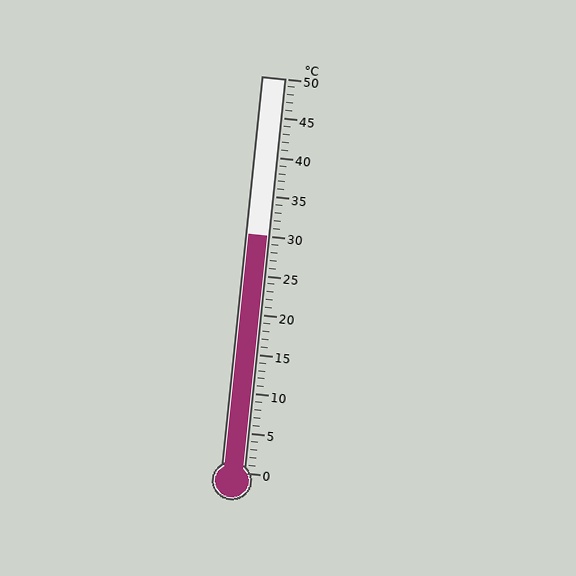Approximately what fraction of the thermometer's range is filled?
The thermometer is filled to approximately 60% of its range.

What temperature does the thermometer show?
The thermometer shows approximately 30°C.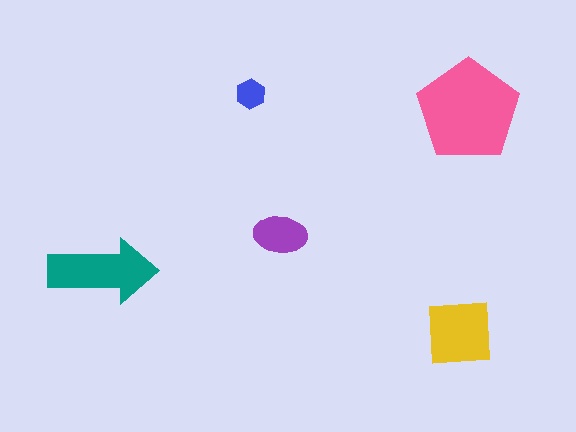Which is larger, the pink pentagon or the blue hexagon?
The pink pentagon.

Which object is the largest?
The pink pentagon.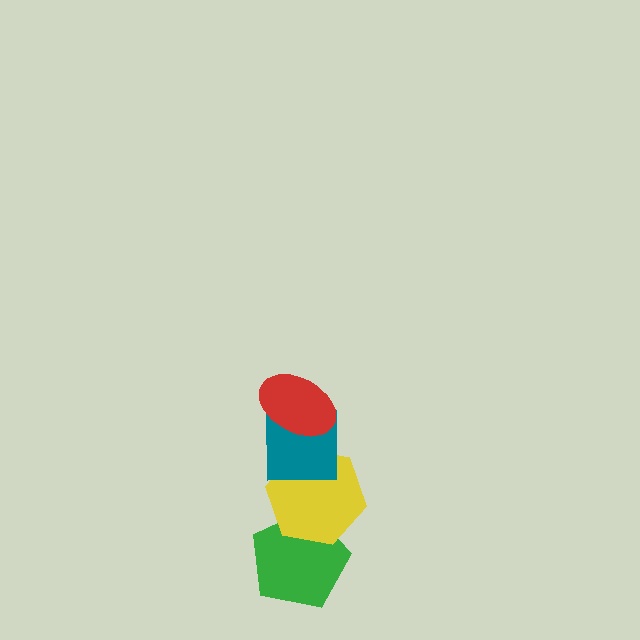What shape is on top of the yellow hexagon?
The teal square is on top of the yellow hexagon.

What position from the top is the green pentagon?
The green pentagon is 4th from the top.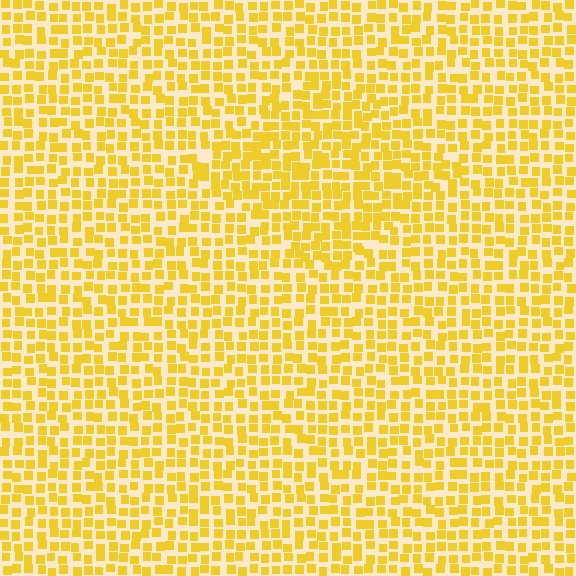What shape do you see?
I see a diamond.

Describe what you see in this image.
The image contains small yellow elements arranged at two different densities. A diamond-shaped region is visible where the elements are more densely packed than the surrounding area.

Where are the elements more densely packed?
The elements are more densely packed inside the diamond boundary.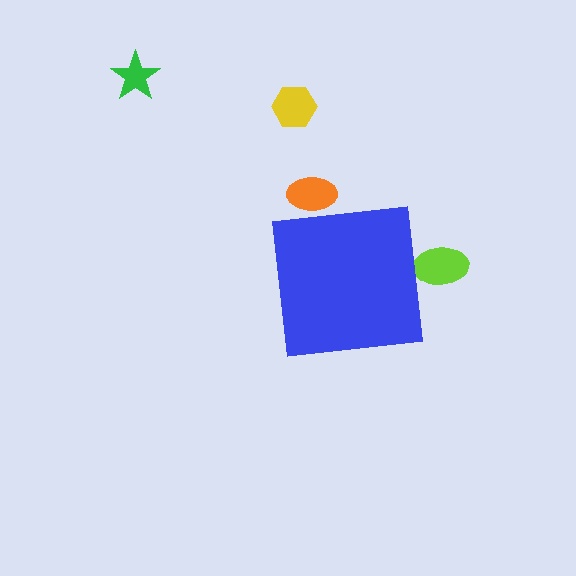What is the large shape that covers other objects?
A blue square.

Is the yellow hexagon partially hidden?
No, the yellow hexagon is fully visible.